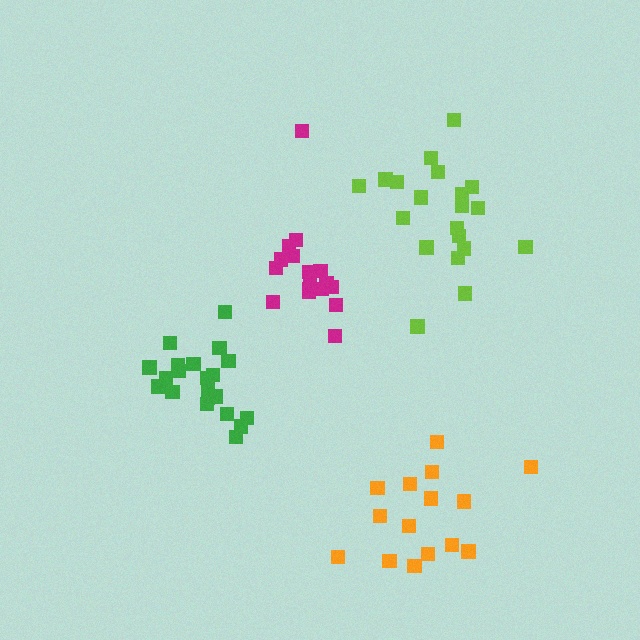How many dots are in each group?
Group 1: 20 dots, Group 2: 15 dots, Group 3: 21 dots, Group 4: 17 dots (73 total).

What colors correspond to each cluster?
The clusters are colored: lime, orange, green, magenta.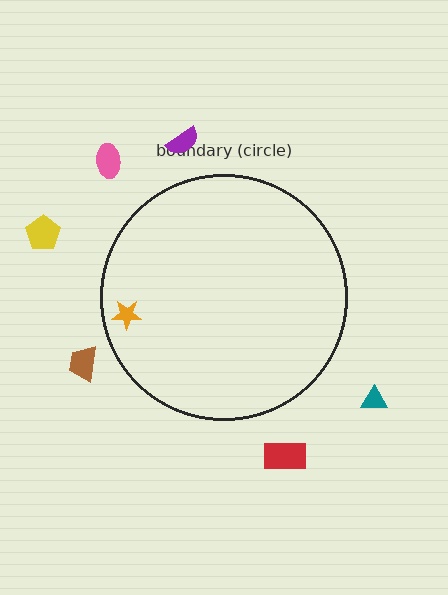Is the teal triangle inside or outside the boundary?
Outside.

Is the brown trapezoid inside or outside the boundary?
Outside.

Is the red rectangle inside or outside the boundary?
Outside.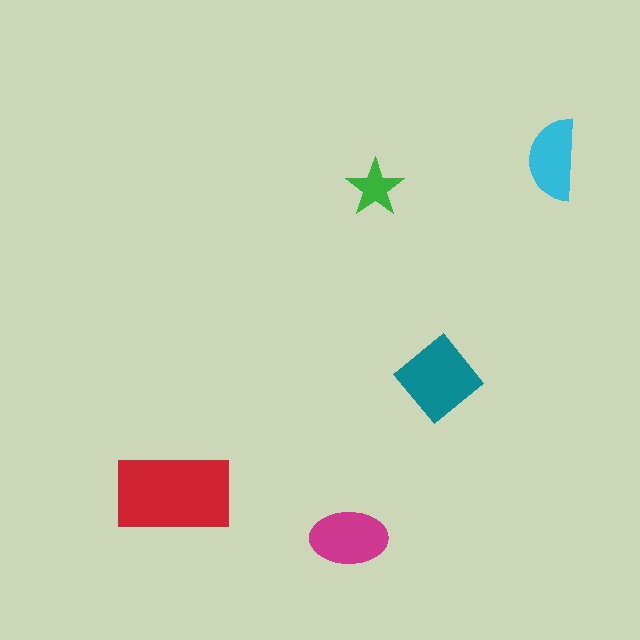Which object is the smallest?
The green star.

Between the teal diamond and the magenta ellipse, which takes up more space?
The teal diamond.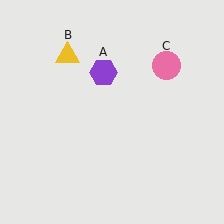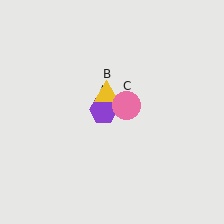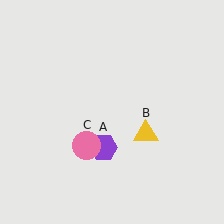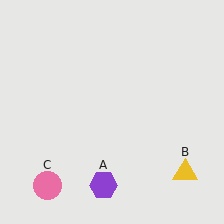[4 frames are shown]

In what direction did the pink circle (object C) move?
The pink circle (object C) moved down and to the left.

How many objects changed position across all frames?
3 objects changed position: purple hexagon (object A), yellow triangle (object B), pink circle (object C).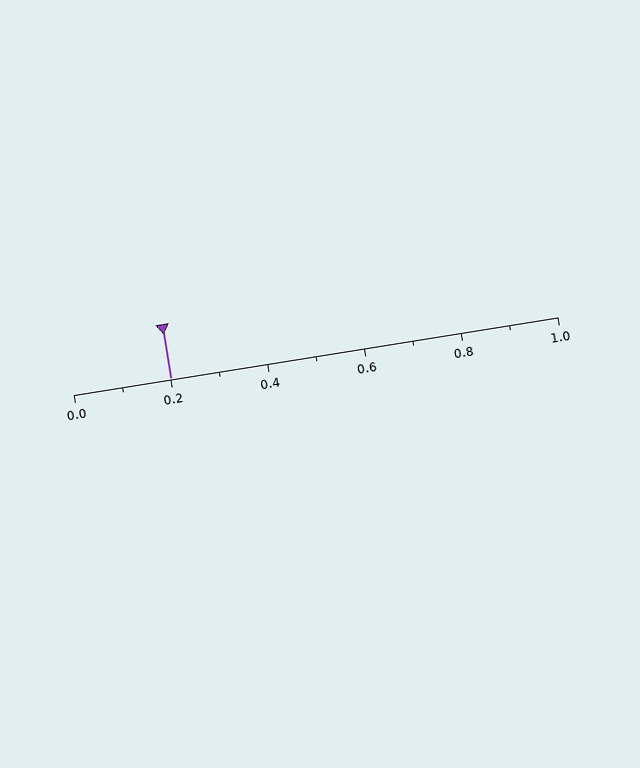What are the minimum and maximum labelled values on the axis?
The axis runs from 0.0 to 1.0.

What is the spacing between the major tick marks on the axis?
The major ticks are spaced 0.2 apart.